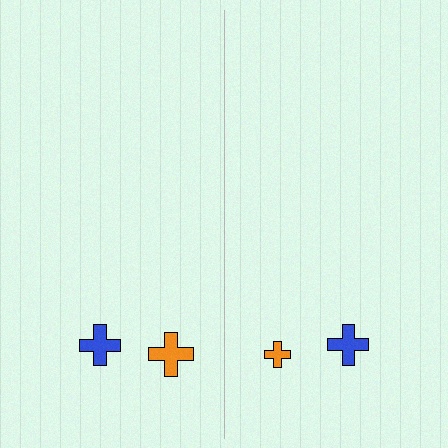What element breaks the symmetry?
The orange cross on the right side has a different size than its mirror counterpart.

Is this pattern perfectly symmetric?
No, the pattern is not perfectly symmetric. The orange cross on the right side has a different size than its mirror counterpart.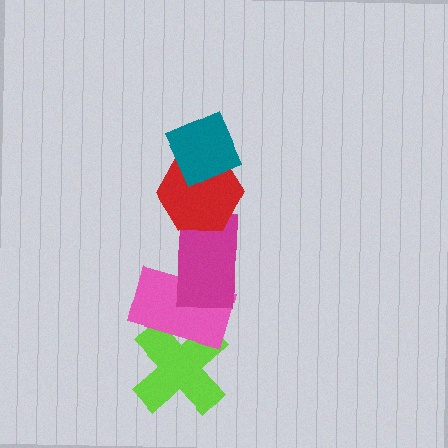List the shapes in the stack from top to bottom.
From top to bottom: the teal diamond, the red hexagon, the magenta rectangle, the pink rectangle, the lime cross.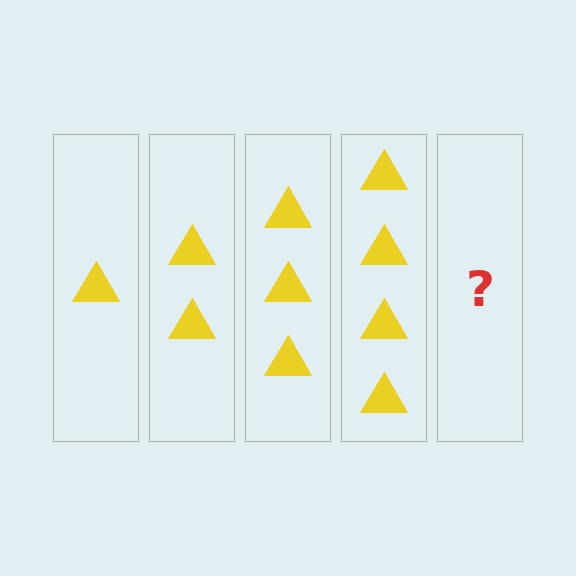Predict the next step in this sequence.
The next step is 5 triangles.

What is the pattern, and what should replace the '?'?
The pattern is that each step adds one more triangle. The '?' should be 5 triangles.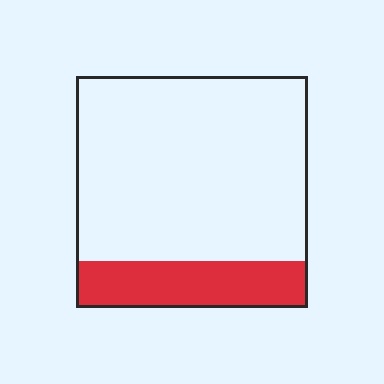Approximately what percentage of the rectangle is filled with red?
Approximately 20%.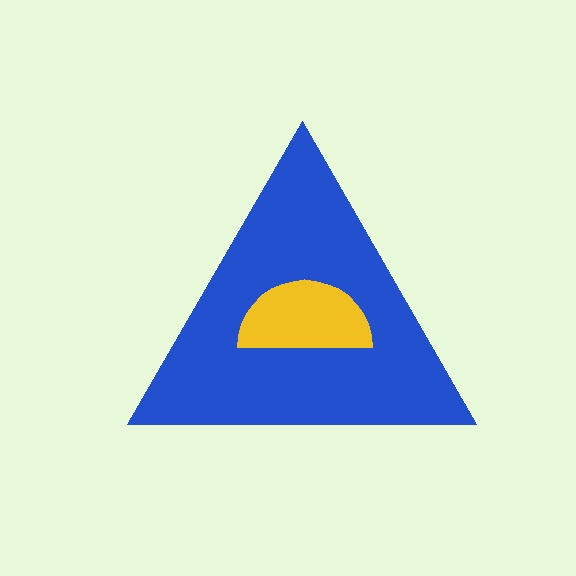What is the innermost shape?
The yellow semicircle.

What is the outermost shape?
The blue triangle.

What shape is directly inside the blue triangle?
The yellow semicircle.